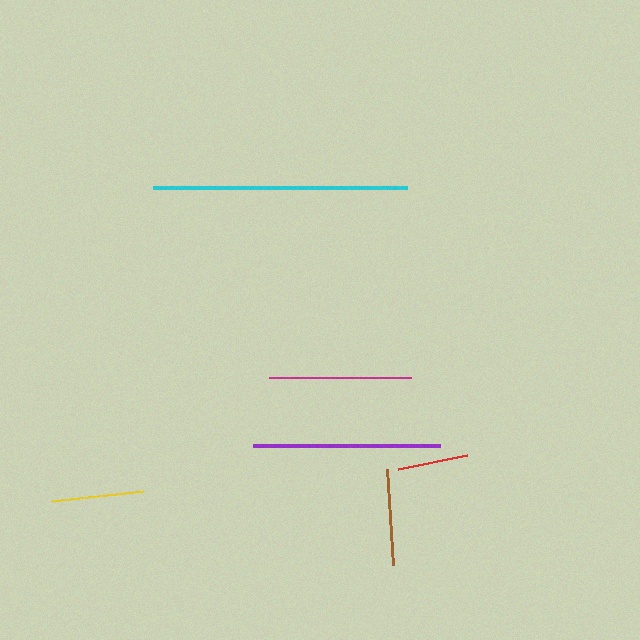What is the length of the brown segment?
The brown segment is approximately 96 pixels long.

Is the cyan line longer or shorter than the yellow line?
The cyan line is longer than the yellow line.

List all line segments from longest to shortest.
From longest to shortest: cyan, purple, magenta, brown, yellow, red.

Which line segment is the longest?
The cyan line is the longest at approximately 254 pixels.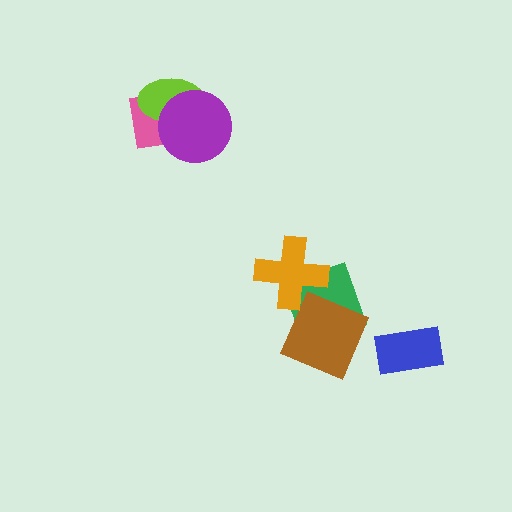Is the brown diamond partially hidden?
Yes, it is partially covered by another shape.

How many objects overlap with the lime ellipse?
2 objects overlap with the lime ellipse.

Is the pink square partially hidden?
Yes, it is partially covered by another shape.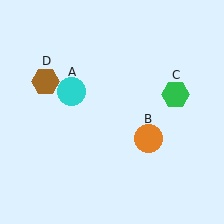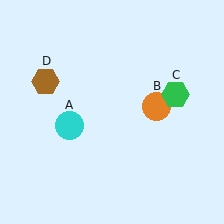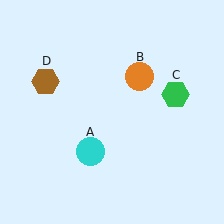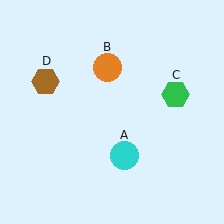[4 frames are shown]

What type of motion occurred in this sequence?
The cyan circle (object A), orange circle (object B) rotated counterclockwise around the center of the scene.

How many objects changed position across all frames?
2 objects changed position: cyan circle (object A), orange circle (object B).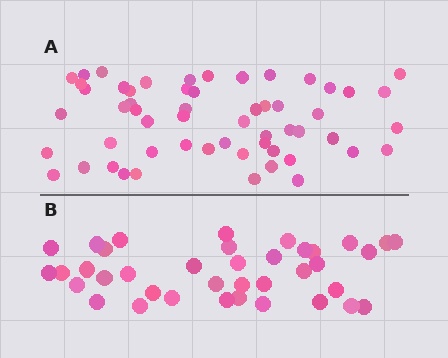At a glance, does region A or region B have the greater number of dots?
Region A (the top region) has more dots.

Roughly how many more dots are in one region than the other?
Region A has approximately 20 more dots than region B.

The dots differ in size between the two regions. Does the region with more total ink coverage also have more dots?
No. Region B has more total ink coverage because its dots are larger, but region A actually contains more individual dots. Total area can be misleading — the number of items is what matters here.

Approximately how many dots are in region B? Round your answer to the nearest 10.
About 40 dots. (The exact count is 38, which rounds to 40.)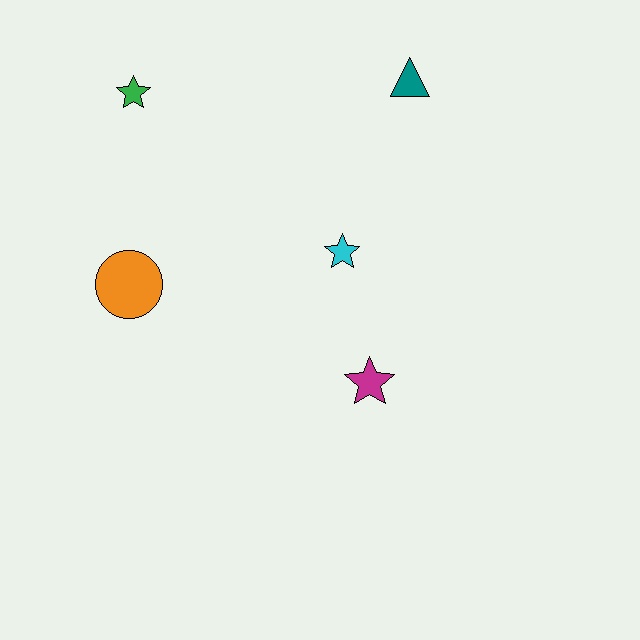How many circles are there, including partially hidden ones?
There is 1 circle.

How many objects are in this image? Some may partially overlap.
There are 5 objects.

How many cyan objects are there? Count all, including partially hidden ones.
There is 1 cyan object.